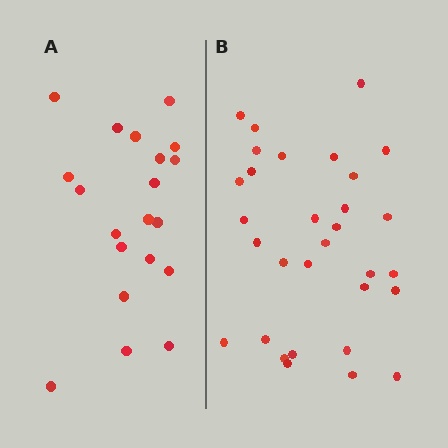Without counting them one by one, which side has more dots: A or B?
Region B (the right region) has more dots.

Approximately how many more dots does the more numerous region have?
Region B has roughly 12 or so more dots than region A.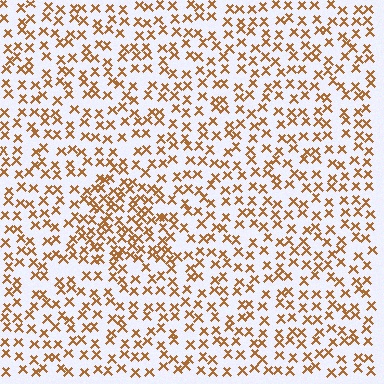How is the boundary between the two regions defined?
The boundary is defined by a change in element density (approximately 1.8x ratio). All elements are the same color, size, and shape.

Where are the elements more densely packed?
The elements are more densely packed inside the triangle boundary.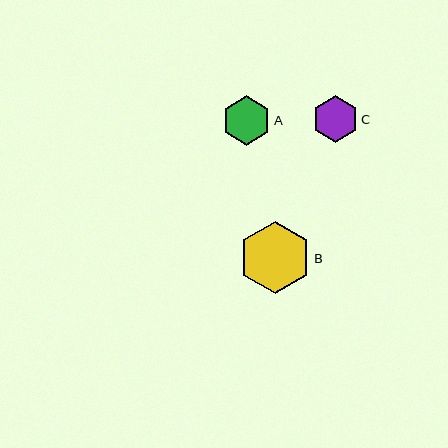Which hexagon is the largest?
Hexagon B is the largest with a size of approximately 72 pixels.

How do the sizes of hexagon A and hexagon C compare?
Hexagon A and hexagon C are approximately the same size.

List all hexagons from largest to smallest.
From largest to smallest: B, A, C.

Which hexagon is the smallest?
Hexagon C is the smallest with a size of approximately 46 pixels.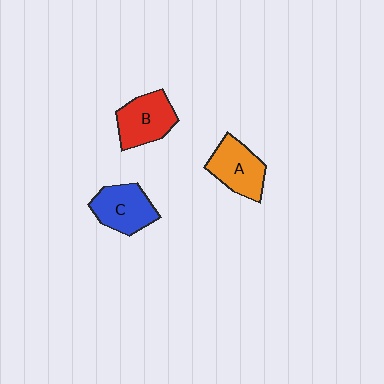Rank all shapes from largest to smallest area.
From largest to smallest: B (red), A (orange), C (blue).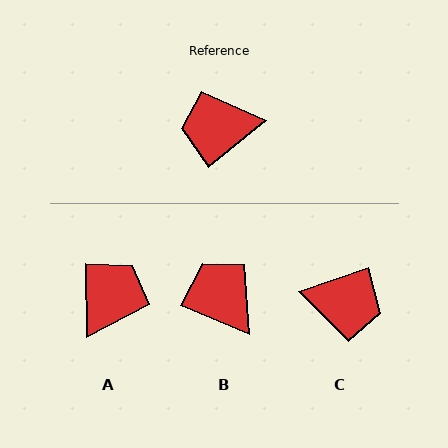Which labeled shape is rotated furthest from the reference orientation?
C, about 159 degrees away.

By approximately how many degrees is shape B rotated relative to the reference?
Approximately 63 degrees clockwise.